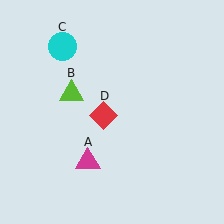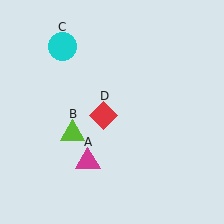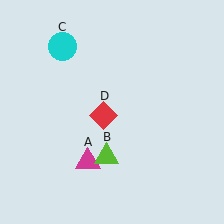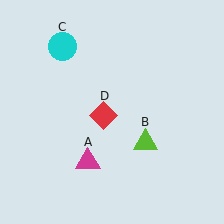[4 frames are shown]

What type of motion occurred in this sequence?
The lime triangle (object B) rotated counterclockwise around the center of the scene.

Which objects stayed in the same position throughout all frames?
Magenta triangle (object A) and cyan circle (object C) and red diamond (object D) remained stationary.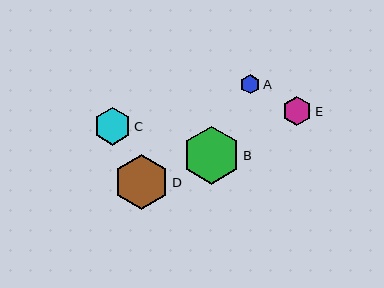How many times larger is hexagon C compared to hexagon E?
Hexagon C is approximately 1.3 times the size of hexagon E.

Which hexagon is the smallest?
Hexagon A is the smallest with a size of approximately 19 pixels.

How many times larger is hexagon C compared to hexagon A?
Hexagon C is approximately 2.0 times the size of hexagon A.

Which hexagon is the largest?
Hexagon B is the largest with a size of approximately 58 pixels.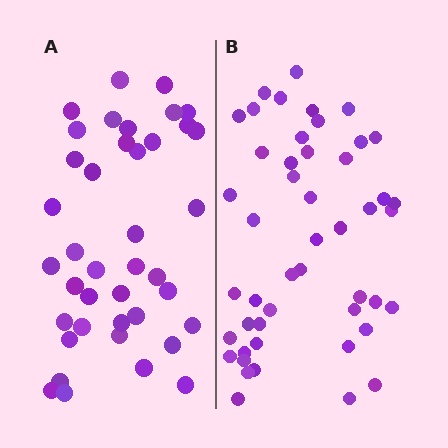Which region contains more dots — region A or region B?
Region B (the right region) has more dots.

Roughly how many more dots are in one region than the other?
Region B has roughly 8 or so more dots than region A.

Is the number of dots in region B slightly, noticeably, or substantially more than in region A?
Region B has only slightly more — the two regions are fairly close. The ratio is roughly 1.2 to 1.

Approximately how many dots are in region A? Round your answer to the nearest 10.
About 40 dots.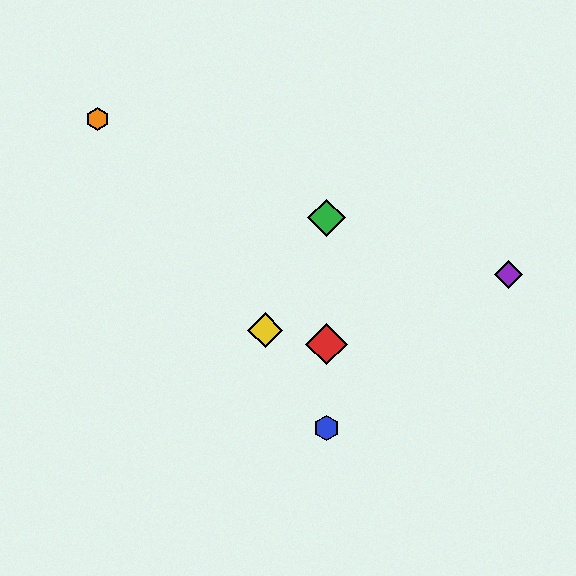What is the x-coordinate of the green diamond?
The green diamond is at x≈326.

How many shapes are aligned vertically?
3 shapes (the red diamond, the blue hexagon, the green diamond) are aligned vertically.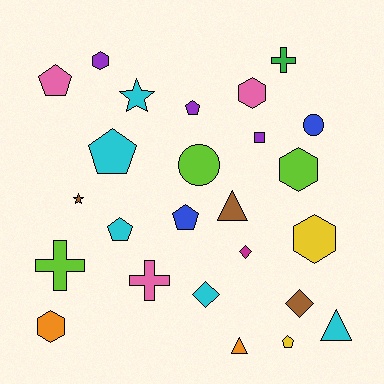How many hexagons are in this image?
There are 5 hexagons.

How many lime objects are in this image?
There are 3 lime objects.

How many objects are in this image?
There are 25 objects.